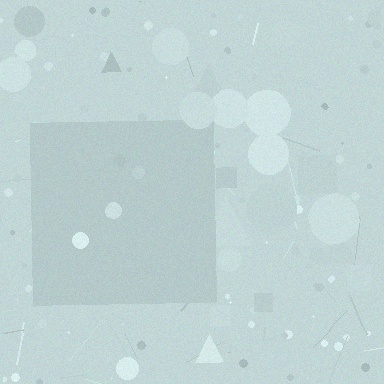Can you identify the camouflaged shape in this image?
The camouflaged shape is a square.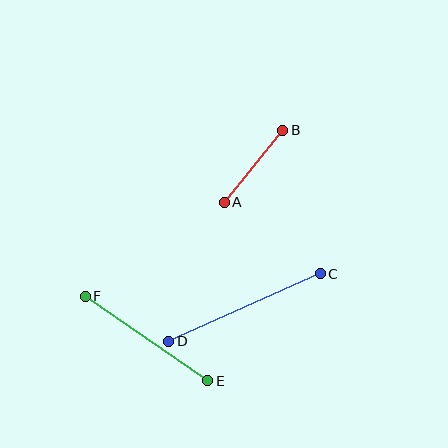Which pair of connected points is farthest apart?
Points C and D are farthest apart.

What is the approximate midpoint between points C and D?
The midpoint is at approximately (244, 307) pixels.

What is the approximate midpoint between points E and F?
The midpoint is at approximately (146, 338) pixels.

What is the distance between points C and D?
The distance is approximately 166 pixels.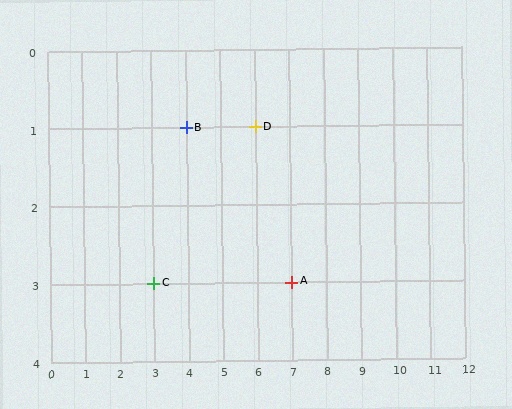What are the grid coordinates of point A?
Point A is at grid coordinates (7, 3).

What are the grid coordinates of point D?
Point D is at grid coordinates (6, 1).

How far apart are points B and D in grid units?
Points B and D are 2 columns apart.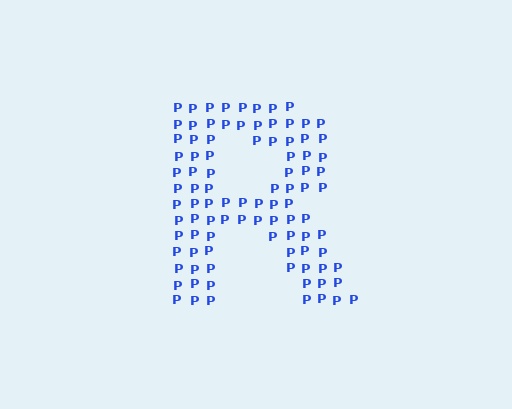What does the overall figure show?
The overall figure shows the letter R.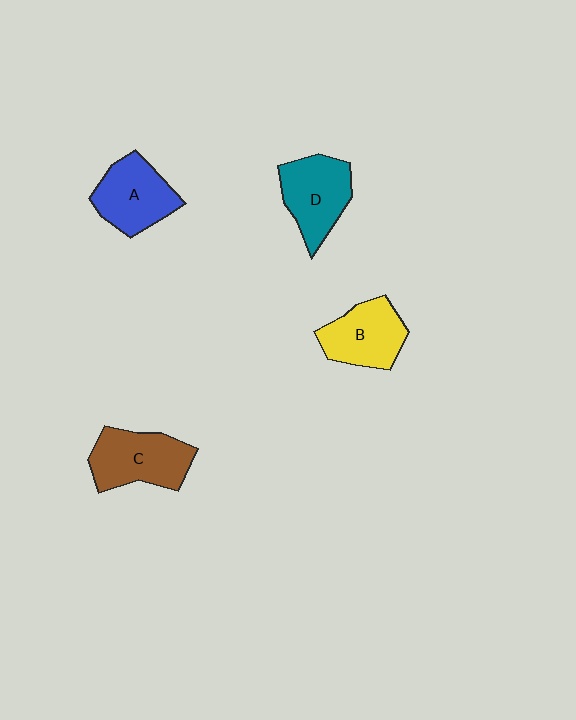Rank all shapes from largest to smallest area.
From largest to smallest: C (brown), D (teal), A (blue), B (yellow).